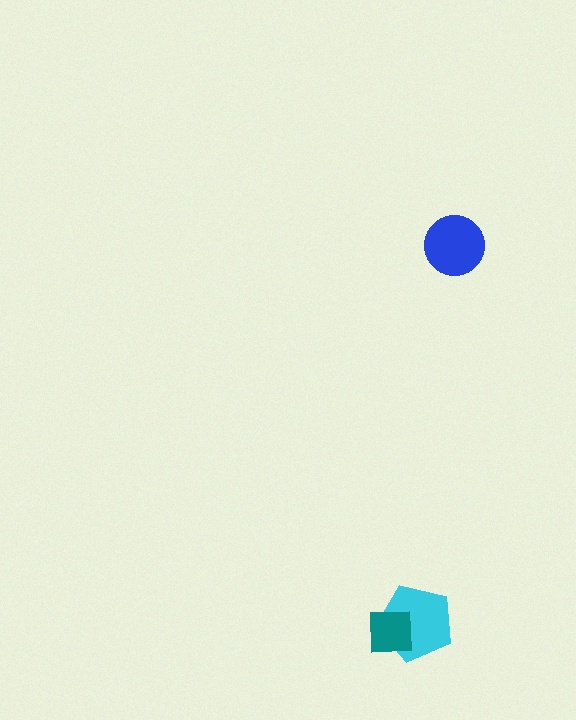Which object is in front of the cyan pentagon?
The teal square is in front of the cyan pentagon.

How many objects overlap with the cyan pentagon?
1 object overlaps with the cyan pentagon.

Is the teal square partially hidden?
No, no other shape covers it.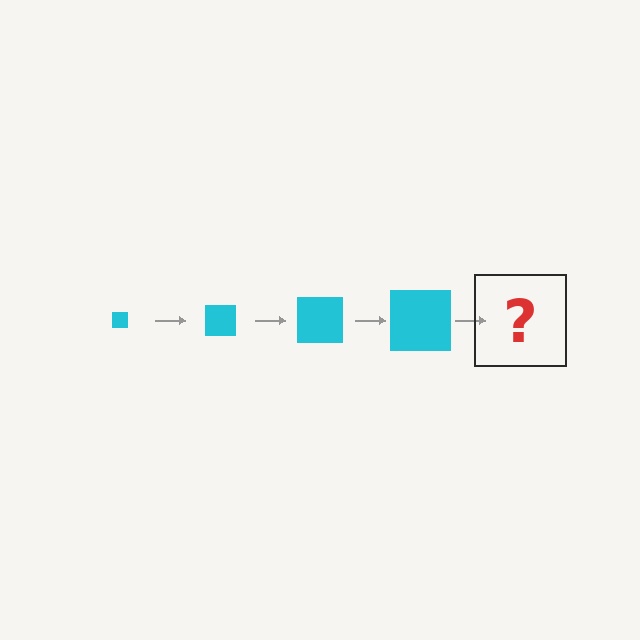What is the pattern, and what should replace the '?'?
The pattern is that the square gets progressively larger each step. The '?' should be a cyan square, larger than the previous one.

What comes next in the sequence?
The next element should be a cyan square, larger than the previous one.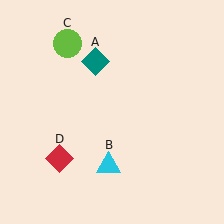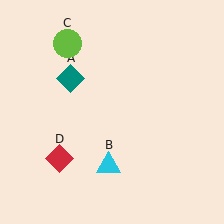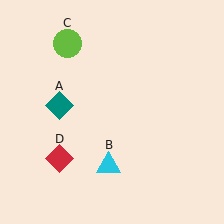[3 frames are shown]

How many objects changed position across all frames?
1 object changed position: teal diamond (object A).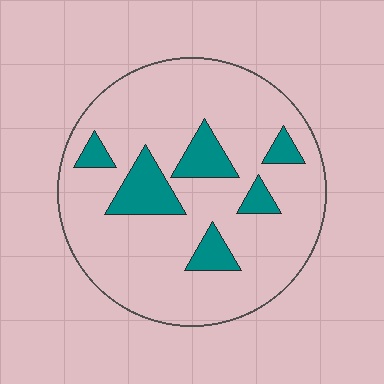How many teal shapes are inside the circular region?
6.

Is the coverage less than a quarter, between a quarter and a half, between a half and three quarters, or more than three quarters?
Less than a quarter.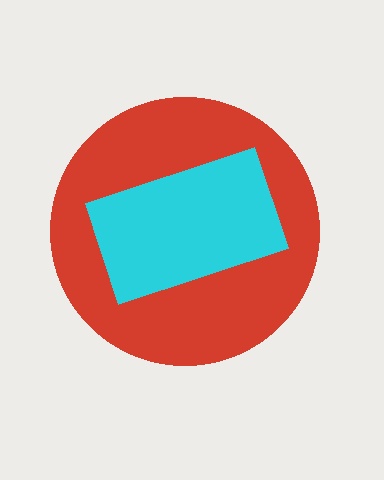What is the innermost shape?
The cyan rectangle.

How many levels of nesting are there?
2.